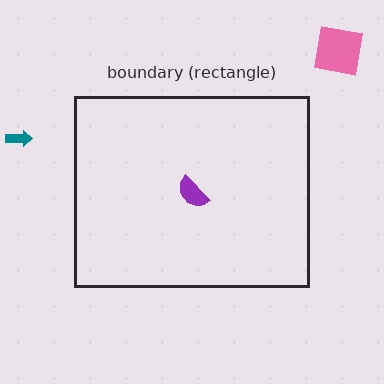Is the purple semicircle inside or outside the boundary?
Inside.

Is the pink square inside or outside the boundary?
Outside.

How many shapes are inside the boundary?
1 inside, 2 outside.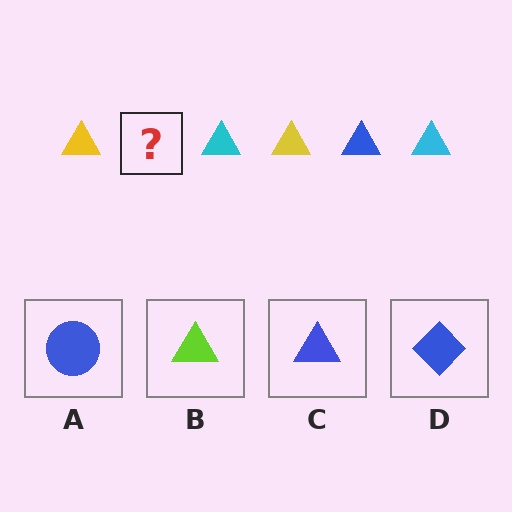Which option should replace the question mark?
Option C.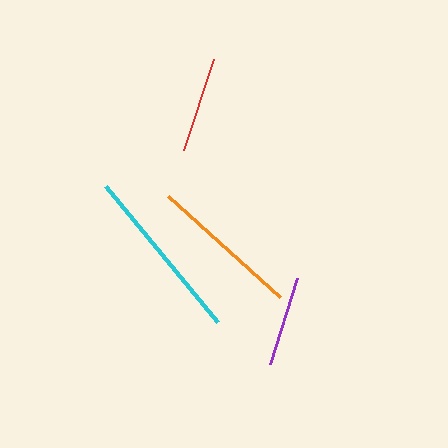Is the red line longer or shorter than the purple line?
The red line is longer than the purple line.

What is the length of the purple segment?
The purple segment is approximately 90 pixels long.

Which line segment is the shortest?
The purple line is the shortest at approximately 90 pixels.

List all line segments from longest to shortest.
From longest to shortest: cyan, orange, red, purple.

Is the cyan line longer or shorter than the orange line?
The cyan line is longer than the orange line.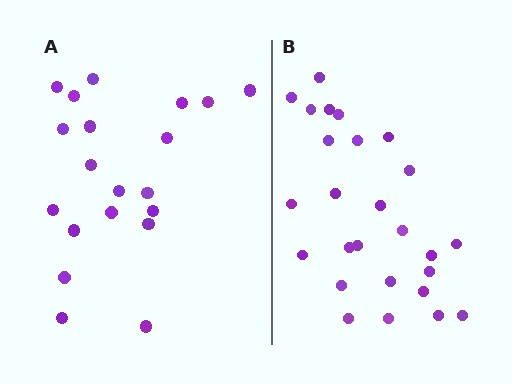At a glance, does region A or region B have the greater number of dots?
Region B (the right region) has more dots.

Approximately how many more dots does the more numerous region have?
Region B has about 6 more dots than region A.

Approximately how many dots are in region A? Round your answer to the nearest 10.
About 20 dots.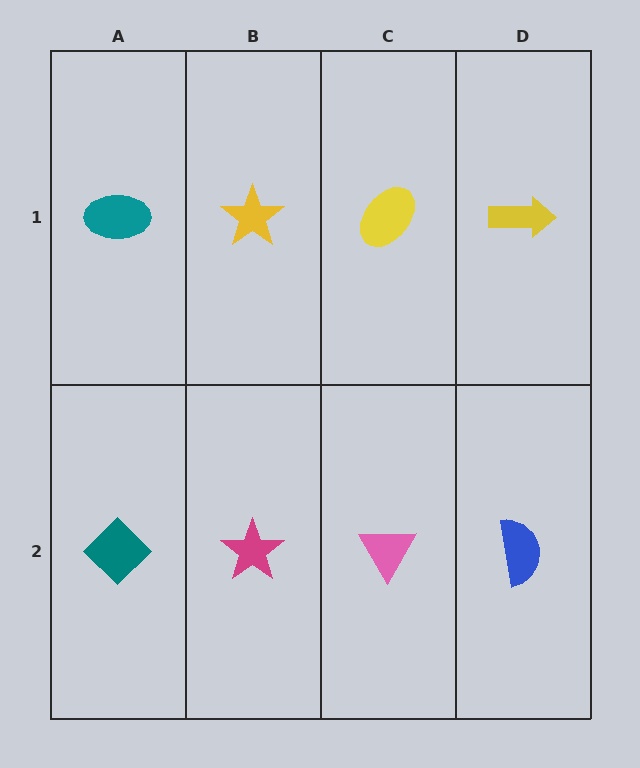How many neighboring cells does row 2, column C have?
3.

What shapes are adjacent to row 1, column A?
A teal diamond (row 2, column A), a yellow star (row 1, column B).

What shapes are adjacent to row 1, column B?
A magenta star (row 2, column B), a teal ellipse (row 1, column A), a yellow ellipse (row 1, column C).